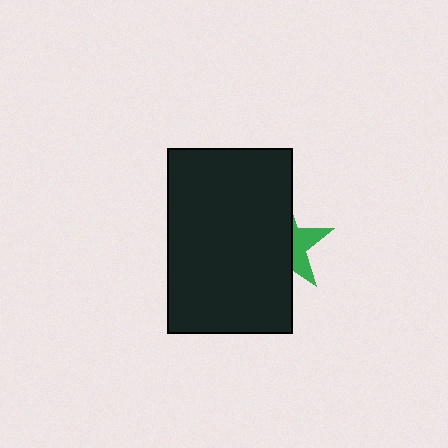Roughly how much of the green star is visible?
A small part of it is visible (roughly 35%).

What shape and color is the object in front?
The object in front is a black rectangle.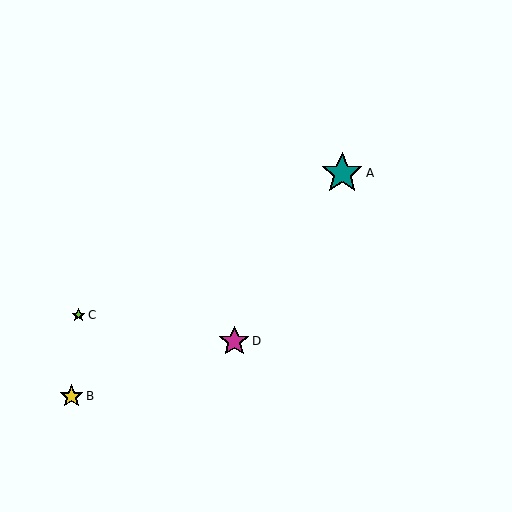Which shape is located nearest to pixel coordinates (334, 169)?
The teal star (labeled A) at (342, 173) is nearest to that location.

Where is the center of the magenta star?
The center of the magenta star is at (234, 341).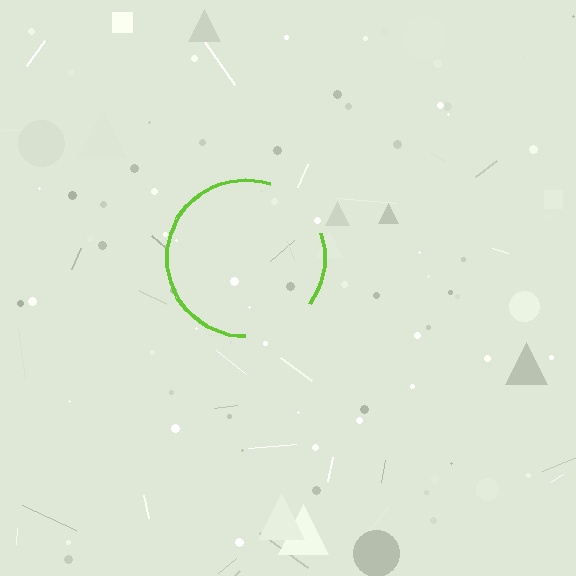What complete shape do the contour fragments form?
The contour fragments form a circle.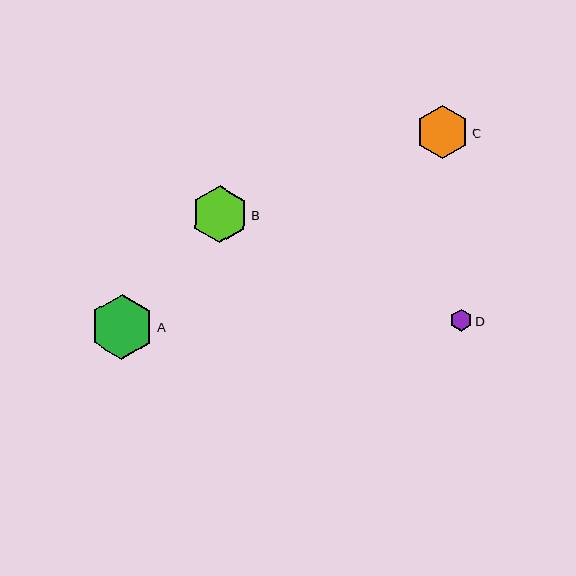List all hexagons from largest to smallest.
From largest to smallest: A, B, C, D.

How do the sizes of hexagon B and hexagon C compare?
Hexagon B and hexagon C are approximately the same size.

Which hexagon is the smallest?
Hexagon D is the smallest with a size of approximately 22 pixels.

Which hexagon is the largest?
Hexagon A is the largest with a size of approximately 64 pixels.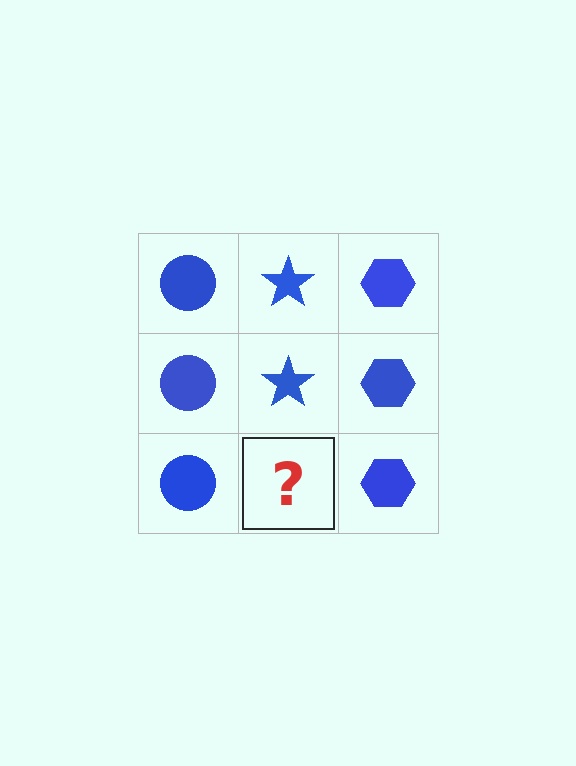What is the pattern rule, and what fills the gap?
The rule is that each column has a consistent shape. The gap should be filled with a blue star.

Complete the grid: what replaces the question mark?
The question mark should be replaced with a blue star.